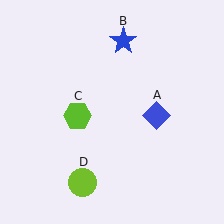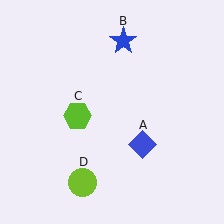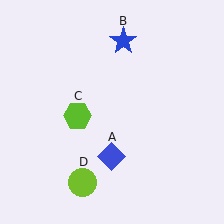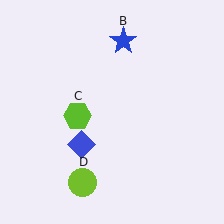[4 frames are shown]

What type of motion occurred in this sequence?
The blue diamond (object A) rotated clockwise around the center of the scene.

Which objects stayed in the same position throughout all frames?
Blue star (object B) and lime hexagon (object C) and lime circle (object D) remained stationary.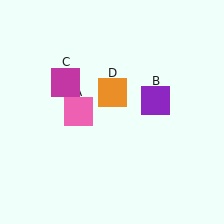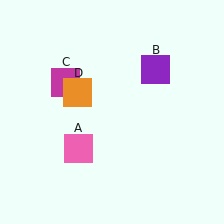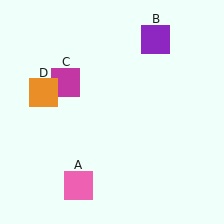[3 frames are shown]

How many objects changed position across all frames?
3 objects changed position: pink square (object A), purple square (object B), orange square (object D).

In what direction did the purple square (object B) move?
The purple square (object B) moved up.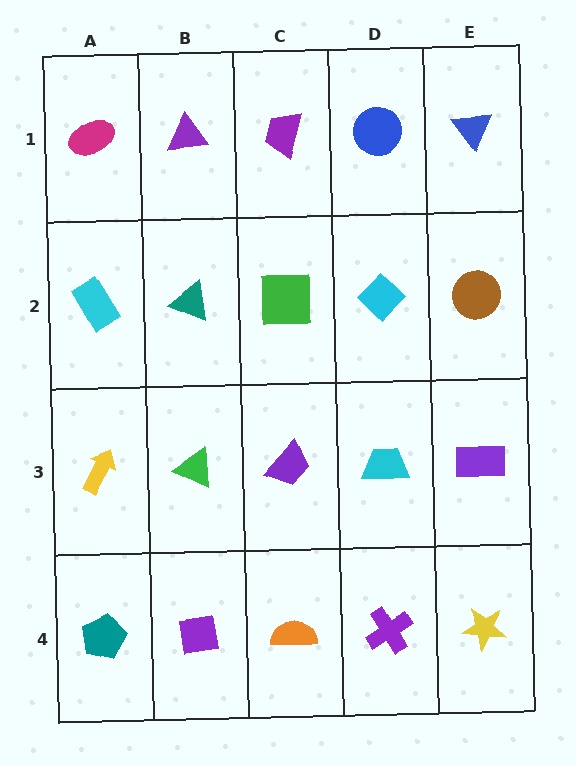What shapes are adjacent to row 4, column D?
A cyan trapezoid (row 3, column D), an orange semicircle (row 4, column C), a yellow star (row 4, column E).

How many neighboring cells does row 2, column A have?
3.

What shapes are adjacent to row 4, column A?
A yellow arrow (row 3, column A), a purple square (row 4, column B).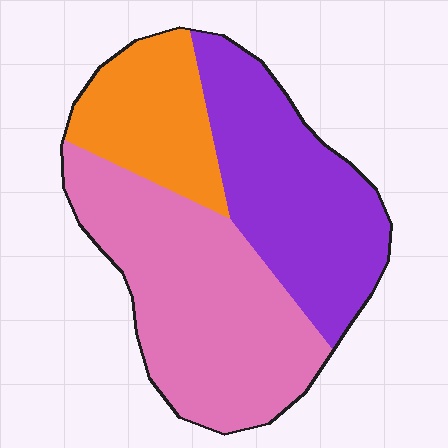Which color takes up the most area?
Pink, at roughly 45%.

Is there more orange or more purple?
Purple.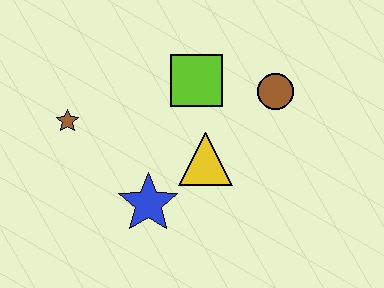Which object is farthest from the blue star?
The brown circle is farthest from the blue star.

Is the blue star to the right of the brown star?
Yes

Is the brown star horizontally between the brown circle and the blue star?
No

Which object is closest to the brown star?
The blue star is closest to the brown star.